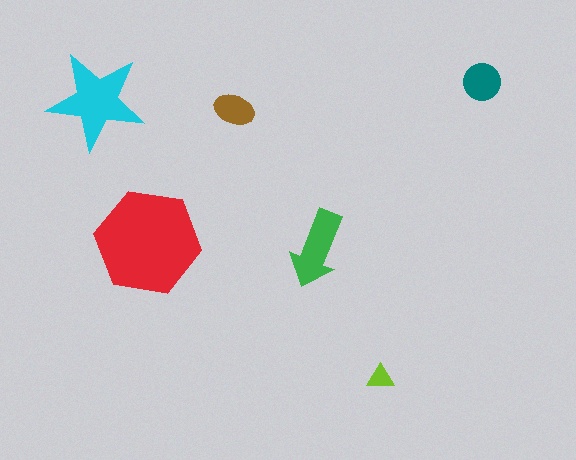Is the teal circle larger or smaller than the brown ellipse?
Larger.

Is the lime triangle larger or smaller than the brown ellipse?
Smaller.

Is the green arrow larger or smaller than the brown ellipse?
Larger.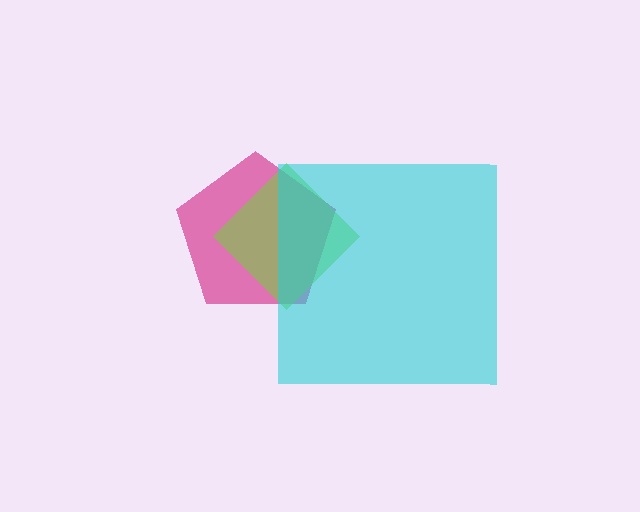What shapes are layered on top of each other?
The layered shapes are: a magenta pentagon, a lime diamond, a cyan square.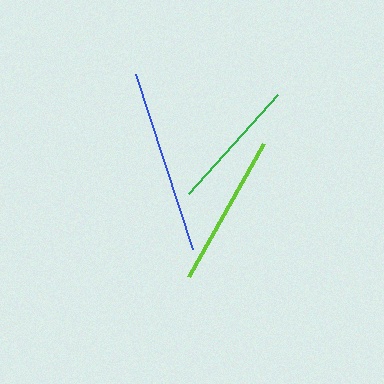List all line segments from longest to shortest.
From longest to shortest: blue, lime, green.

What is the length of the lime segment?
The lime segment is approximately 153 pixels long.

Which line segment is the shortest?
The green line is the shortest at approximately 133 pixels.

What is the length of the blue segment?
The blue segment is approximately 184 pixels long.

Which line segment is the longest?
The blue line is the longest at approximately 184 pixels.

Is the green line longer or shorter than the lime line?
The lime line is longer than the green line.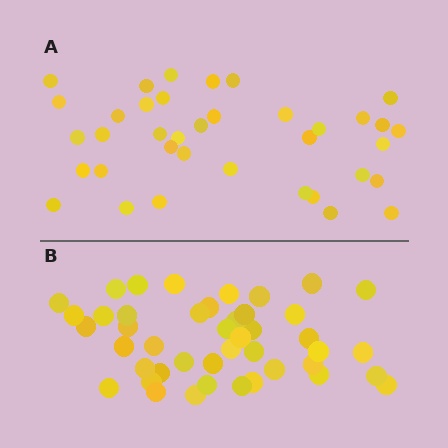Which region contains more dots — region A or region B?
Region B (the bottom region) has more dots.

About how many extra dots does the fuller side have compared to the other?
Region B has roughly 8 or so more dots than region A.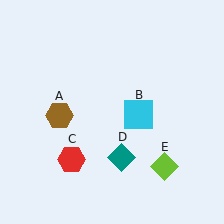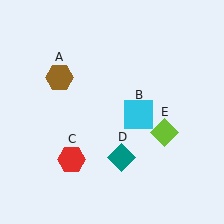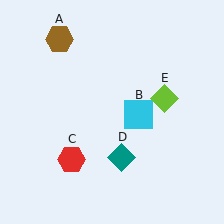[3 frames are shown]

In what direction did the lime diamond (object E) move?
The lime diamond (object E) moved up.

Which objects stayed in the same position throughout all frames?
Cyan square (object B) and red hexagon (object C) and teal diamond (object D) remained stationary.